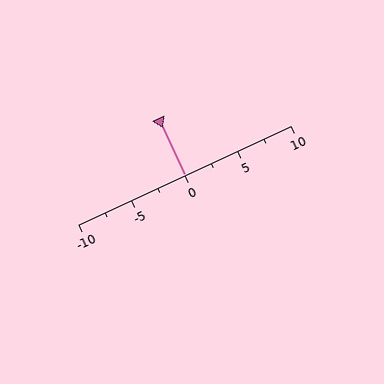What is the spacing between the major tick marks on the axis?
The major ticks are spaced 5 apart.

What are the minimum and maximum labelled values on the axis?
The axis runs from -10 to 10.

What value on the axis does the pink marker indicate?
The marker indicates approximately 0.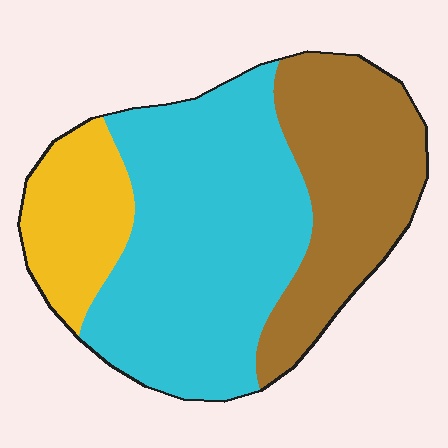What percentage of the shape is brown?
Brown covers 32% of the shape.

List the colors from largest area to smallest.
From largest to smallest: cyan, brown, yellow.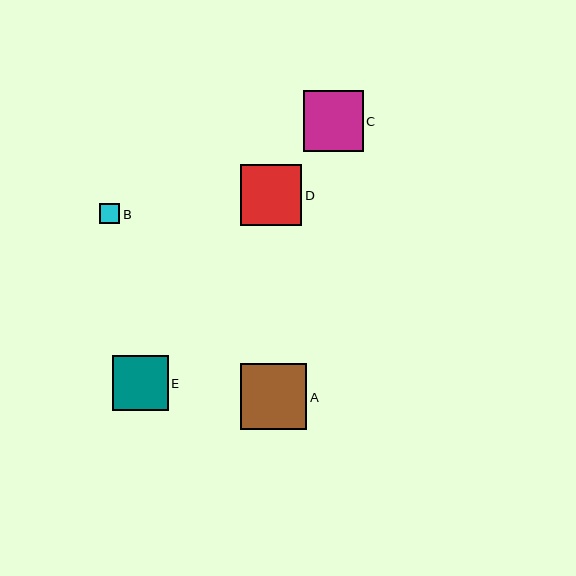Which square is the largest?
Square A is the largest with a size of approximately 66 pixels.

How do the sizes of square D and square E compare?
Square D and square E are approximately the same size.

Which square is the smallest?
Square B is the smallest with a size of approximately 20 pixels.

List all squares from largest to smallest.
From largest to smallest: A, D, C, E, B.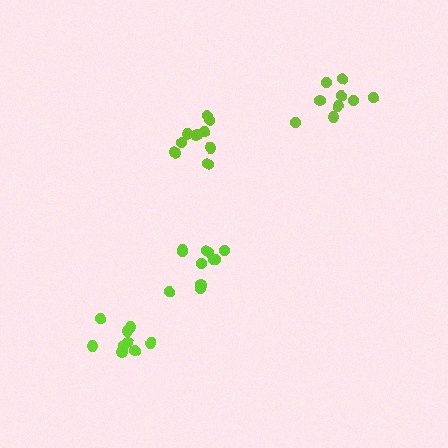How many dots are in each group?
Group 1: 10 dots, Group 2: 11 dots, Group 3: 9 dots, Group 4: 9 dots (39 total).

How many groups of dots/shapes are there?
There are 4 groups.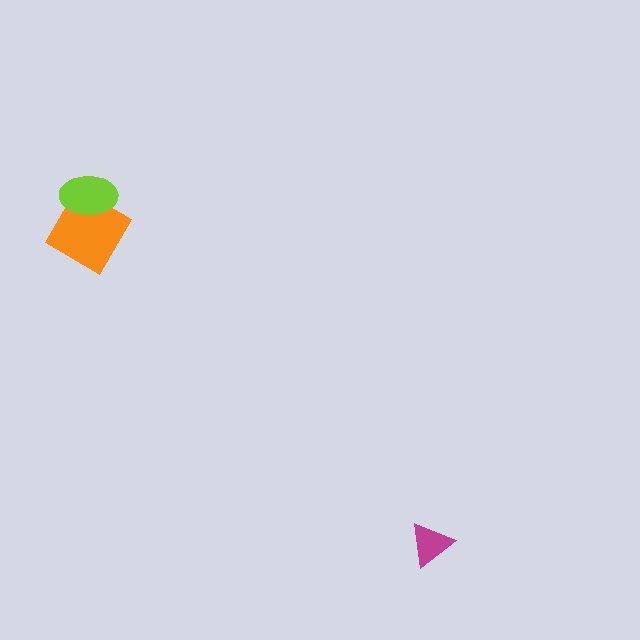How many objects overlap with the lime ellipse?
1 object overlaps with the lime ellipse.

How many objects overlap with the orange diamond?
1 object overlaps with the orange diamond.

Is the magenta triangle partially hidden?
No, no other shape covers it.